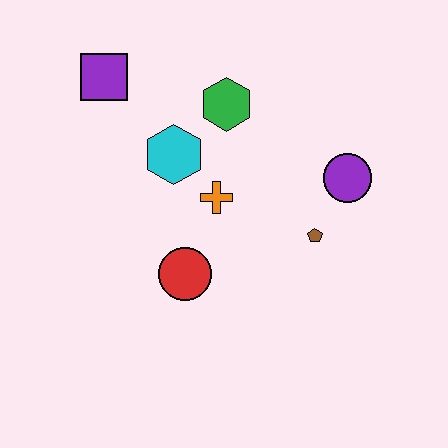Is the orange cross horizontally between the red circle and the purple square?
No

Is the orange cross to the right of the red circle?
Yes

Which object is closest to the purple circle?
The brown pentagon is closest to the purple circle.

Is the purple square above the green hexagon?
Yes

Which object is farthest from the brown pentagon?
The purple square is farthest from the brown pentagon.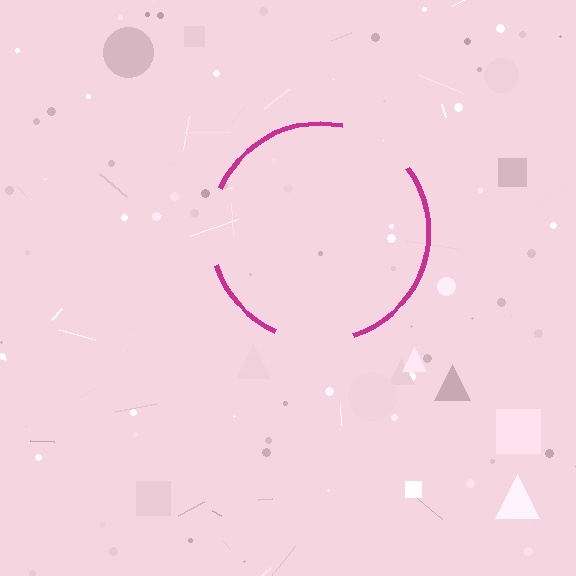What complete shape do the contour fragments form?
The contour fragments form a circle.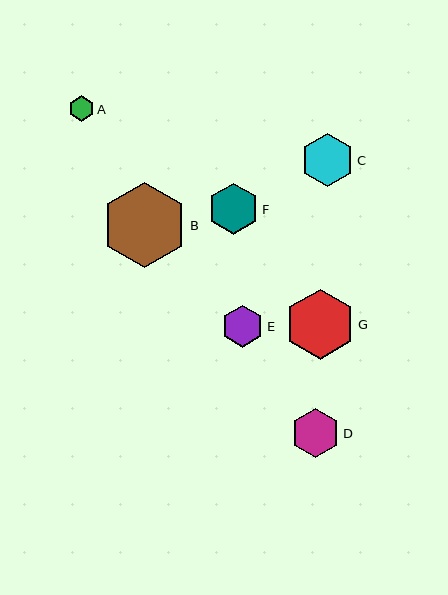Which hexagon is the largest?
Hexagon B is the largest with a size of approximately 85 pixels.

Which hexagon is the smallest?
Hexagon A is the smallest with a size of approximately 26 pixels.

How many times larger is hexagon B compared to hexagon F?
Hexagon B is approximately 1.7 times the size of hexagon F.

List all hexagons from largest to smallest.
From largest to smallest: B, G, C, F, D, E, A.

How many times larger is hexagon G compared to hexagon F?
Hexagon G is approximately 1.4 times the size of hexagon F.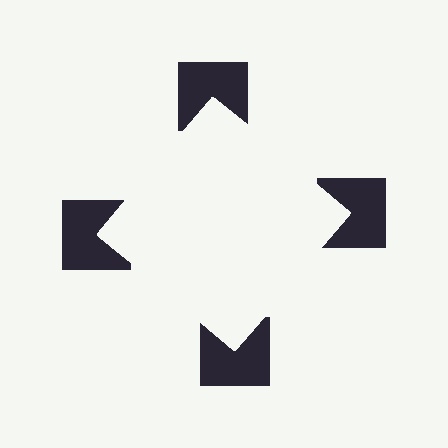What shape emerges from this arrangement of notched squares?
An illusory square — its edges are inferred from the aligned wedge cuts in the notched squares, not physically drawn.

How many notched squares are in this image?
There are 4 — one at each vertex of the illusory square.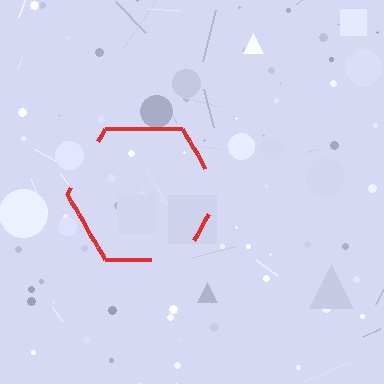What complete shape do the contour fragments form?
The contour fragments form a hexagon.